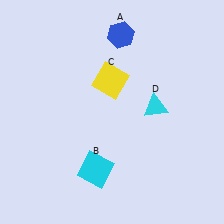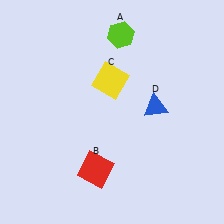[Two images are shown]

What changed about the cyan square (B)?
In Image 1, B is cyan. In Image 2, it changed to red.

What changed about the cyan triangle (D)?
In Image 1, D is cyan. In Image 2, it changed to blue.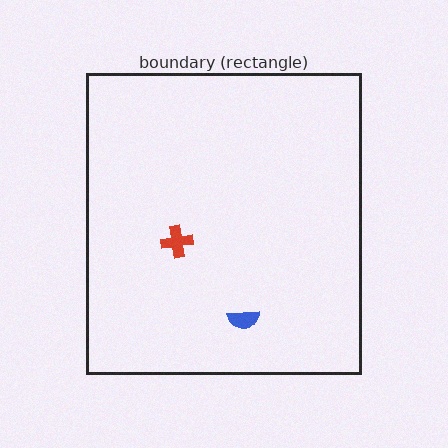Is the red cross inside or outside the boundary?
Inside.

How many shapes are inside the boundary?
2 inside, 0 outside.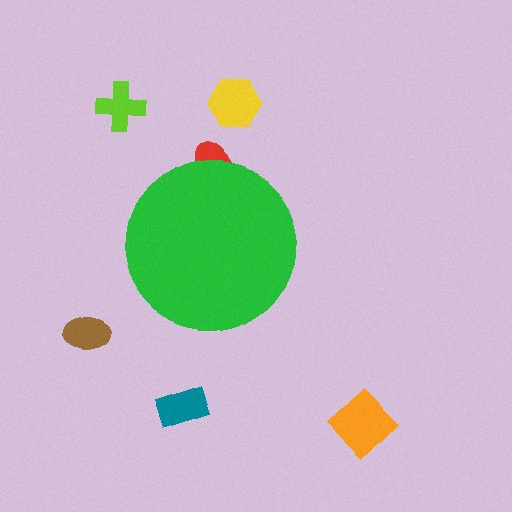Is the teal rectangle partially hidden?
No, the teal rectangle is fully visible.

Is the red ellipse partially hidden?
Yes, the red ellipse is partially hidden behind the green circle.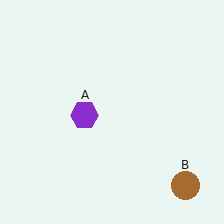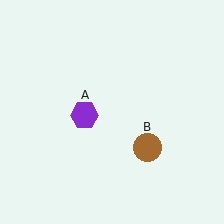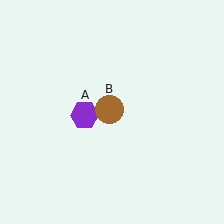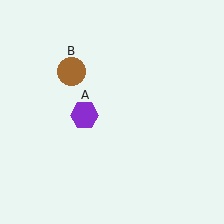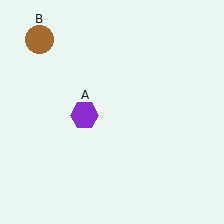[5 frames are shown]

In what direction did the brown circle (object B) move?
The brown circle (object B) moved up and to the left.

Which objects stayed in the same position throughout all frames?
Purple hexagon (object A) remained stationary.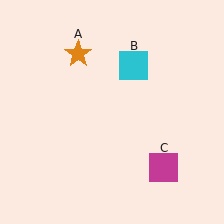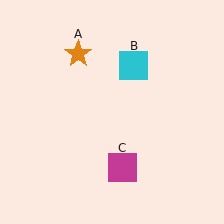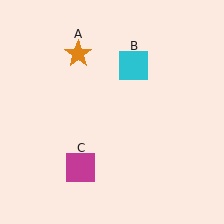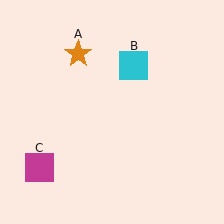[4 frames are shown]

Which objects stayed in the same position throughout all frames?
Orange star (object A) and cyan square (object B) remained stationary.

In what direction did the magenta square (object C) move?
The magenta square (object C) moved left.